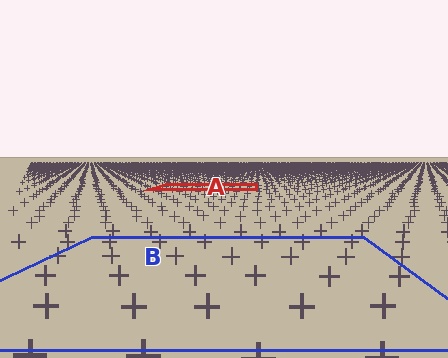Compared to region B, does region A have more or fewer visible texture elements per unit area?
Region A has more texture elements per unit area — they are packed more densely because it is farther away.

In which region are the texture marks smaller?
The texture marks are smaller in region A, because it is farther away.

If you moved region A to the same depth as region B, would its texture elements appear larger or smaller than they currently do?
They would appear larger. At a closer depth, the same texture elements are projected at a bigger on-screen size.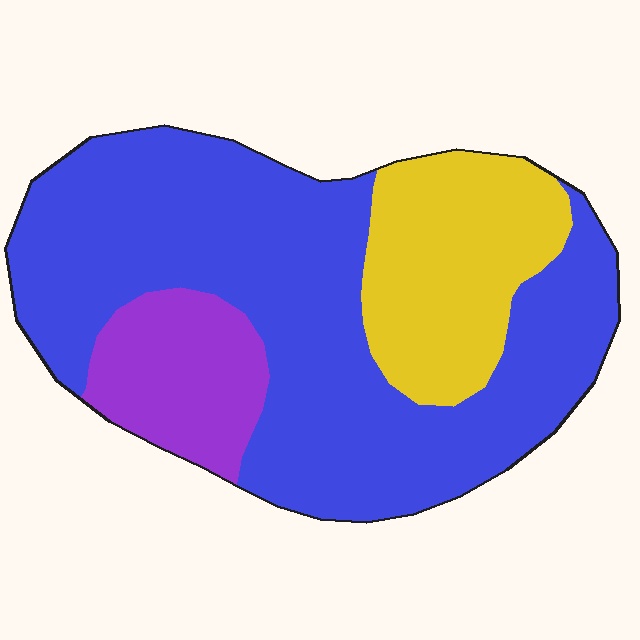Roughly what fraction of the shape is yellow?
Yellow takes up about one fifth (1/5) of the shape.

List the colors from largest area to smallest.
From largest to smallest: blue, yellow, purple.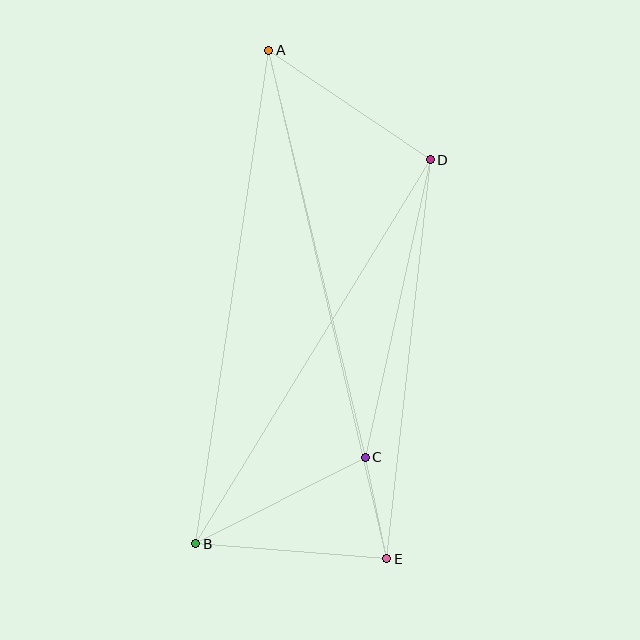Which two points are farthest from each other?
Points A and E are farthest from each other.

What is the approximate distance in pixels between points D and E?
The distance between D and E is approximately 402 pixels.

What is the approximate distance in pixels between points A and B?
The distance between A and B is approximately 498 pixels.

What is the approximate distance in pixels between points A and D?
The distance between A and D is approximately 195 pixels.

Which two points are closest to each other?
Points C and E are closest to each other.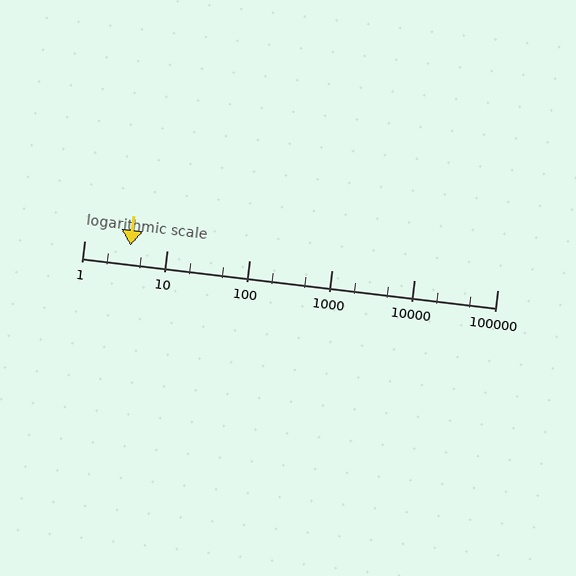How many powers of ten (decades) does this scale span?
The scale spans 5 decades, from 1 to 100000.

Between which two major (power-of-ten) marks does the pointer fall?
The pointer is between 1 and 10.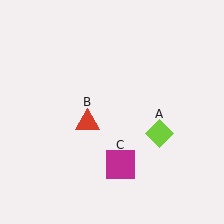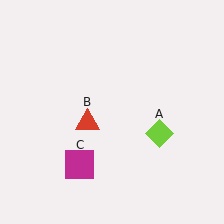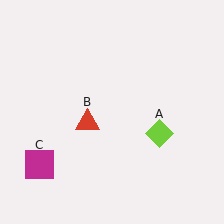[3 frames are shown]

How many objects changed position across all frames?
1 object changed position: magenta square (object C).